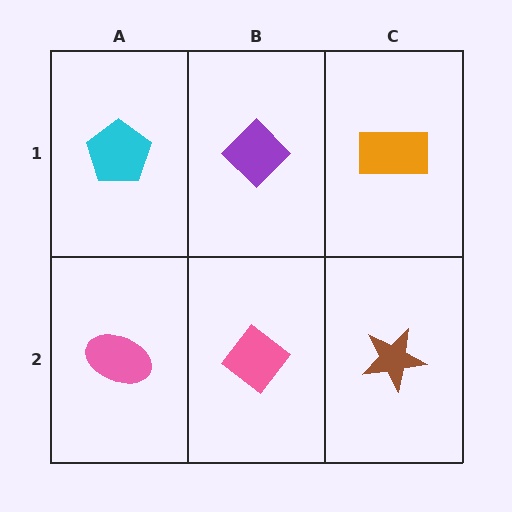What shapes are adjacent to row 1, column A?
A pink ellipse (row 2, column A), a purple diamond (row 1, column B).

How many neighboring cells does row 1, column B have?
3.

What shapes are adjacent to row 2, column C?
An orange rectangle (row 1, column C), a pink diamond (row 2, column B).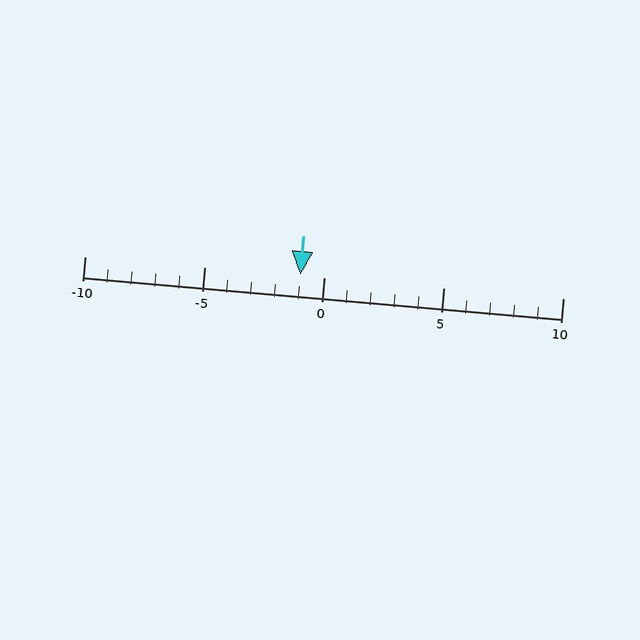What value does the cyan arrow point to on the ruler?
The cyan arrow points to approximately -1.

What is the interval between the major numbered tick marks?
The major tick marks are spaced 5 units apart.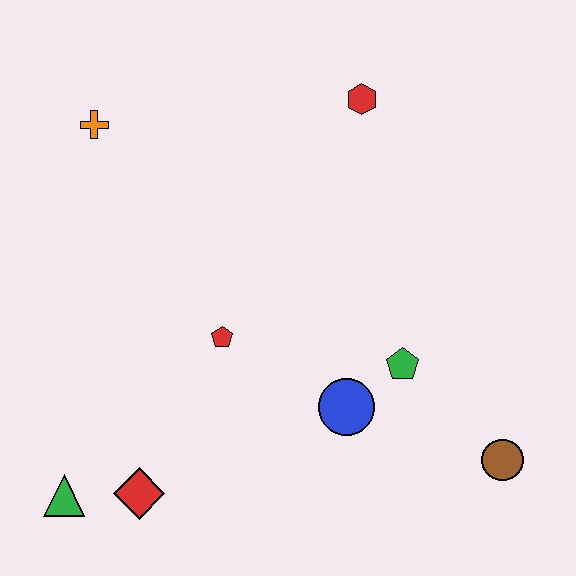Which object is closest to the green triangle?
The red diamond is closest to the green triangle.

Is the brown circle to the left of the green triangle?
No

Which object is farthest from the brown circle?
The orange cross is farthest from the brown circle.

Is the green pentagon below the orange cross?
Yes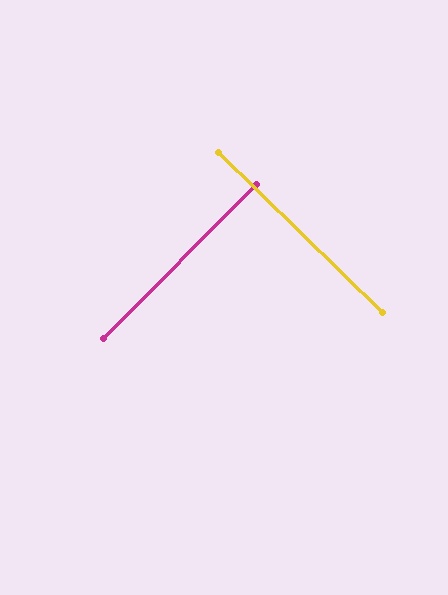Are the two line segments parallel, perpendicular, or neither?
Perpendicular — they meet at approximately 89°.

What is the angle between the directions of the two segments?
Approximately 89 degrees.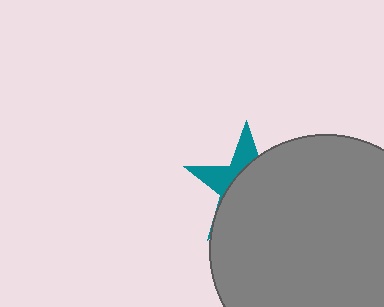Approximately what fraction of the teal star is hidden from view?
Roughly 69% of the teal star is hidden behind the gray circle.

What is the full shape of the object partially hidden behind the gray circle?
The partially hidden object is a teal star.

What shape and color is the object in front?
The object in front is a gray circle.